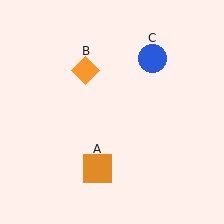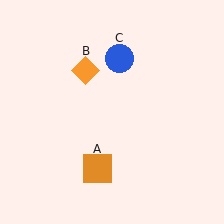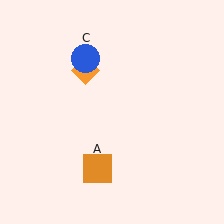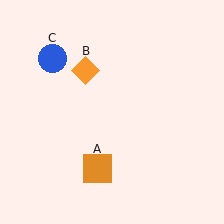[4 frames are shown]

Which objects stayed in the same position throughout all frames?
Orange square (object A) and orange diamond (object B) remained stationary.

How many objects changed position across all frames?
1 object changed position: blue circle (object C).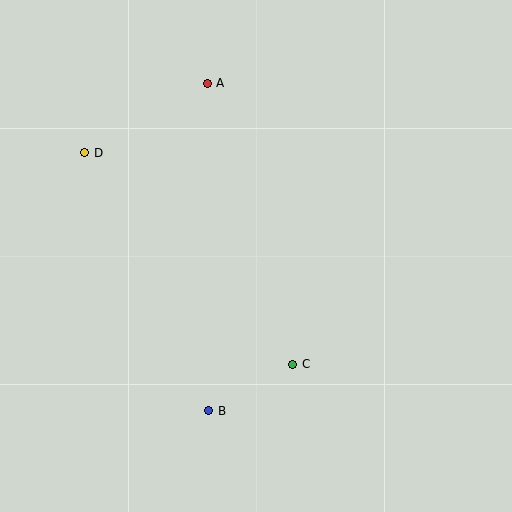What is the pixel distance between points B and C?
The distance between B and C is 96 pixels.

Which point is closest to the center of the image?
Point C at (293, 364) is closest to the center.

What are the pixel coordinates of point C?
Point C is at (293, 364).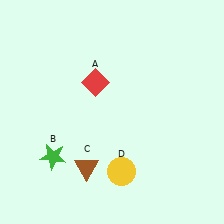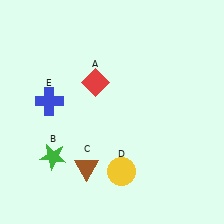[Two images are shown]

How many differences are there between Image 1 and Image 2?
There is 1 difference between the two images.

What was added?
A blue cross (E) was added in Image 2.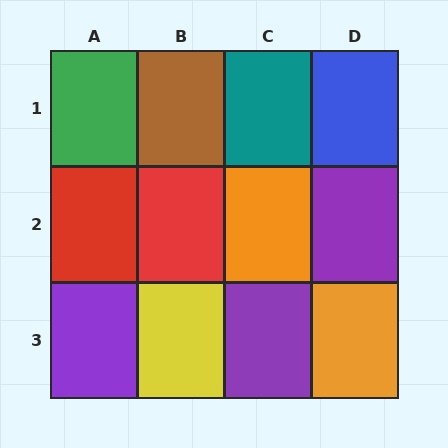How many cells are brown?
1 cell is brown.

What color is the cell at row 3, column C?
Purple.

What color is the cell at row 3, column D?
Orange.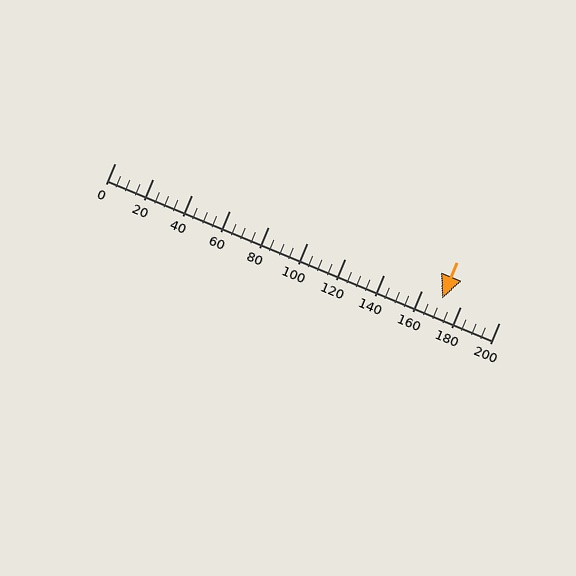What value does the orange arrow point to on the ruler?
The orange arrow points to approximately 170.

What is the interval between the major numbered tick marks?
The major tick marks are spaced 20 units apart.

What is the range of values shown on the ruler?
The ruler shows values from 0 to 200.